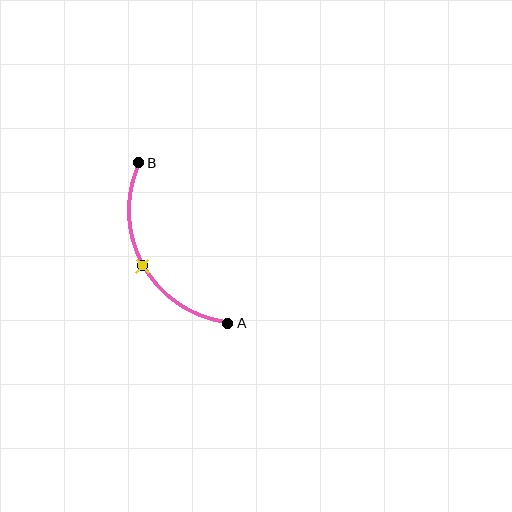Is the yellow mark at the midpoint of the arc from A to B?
Yes. The yellow mark lies on the arc at equal arc-length from both A and B — it is the arc midpoint.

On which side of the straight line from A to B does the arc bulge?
The arc bulges to the left of the straight line connecting A and B.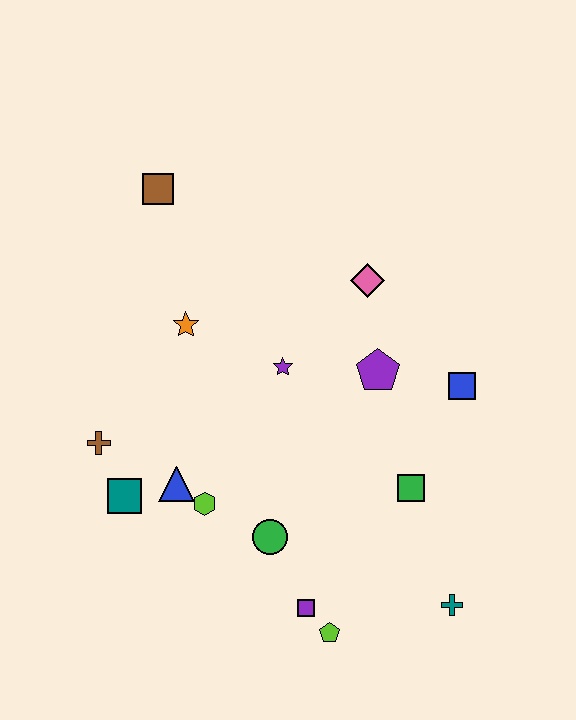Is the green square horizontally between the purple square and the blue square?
Yes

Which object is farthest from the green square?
The brown square is farthest from the green square.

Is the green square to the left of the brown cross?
No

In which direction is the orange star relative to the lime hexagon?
The orange star is above the lime hexagon.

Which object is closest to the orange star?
The purple star is closest to the orange star.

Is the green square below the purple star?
Yes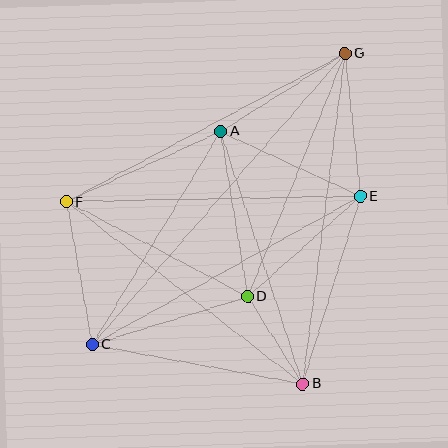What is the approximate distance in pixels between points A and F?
The distance between A and F is approximately 170 pixels.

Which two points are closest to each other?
Points B and D are closest to each other.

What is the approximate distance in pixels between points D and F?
The distance between D and F is approximately 205 pixels.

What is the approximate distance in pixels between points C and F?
The distance between C and F is approximately 145 pixels.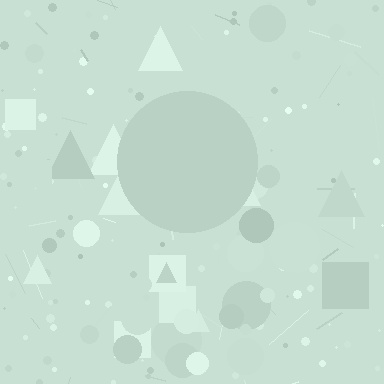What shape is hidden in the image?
A circle is hidden in the image.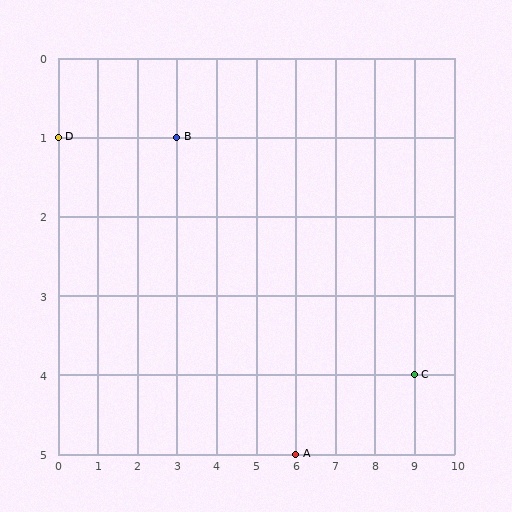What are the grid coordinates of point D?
Point D is at grid coordinates (0, 1).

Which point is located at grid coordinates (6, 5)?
Point A is at (6, 5).